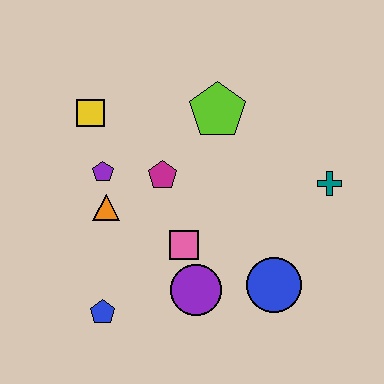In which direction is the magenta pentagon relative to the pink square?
The magenta pentagon is above the pink square.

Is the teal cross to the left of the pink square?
No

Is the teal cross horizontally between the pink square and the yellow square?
No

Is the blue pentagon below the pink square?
Yes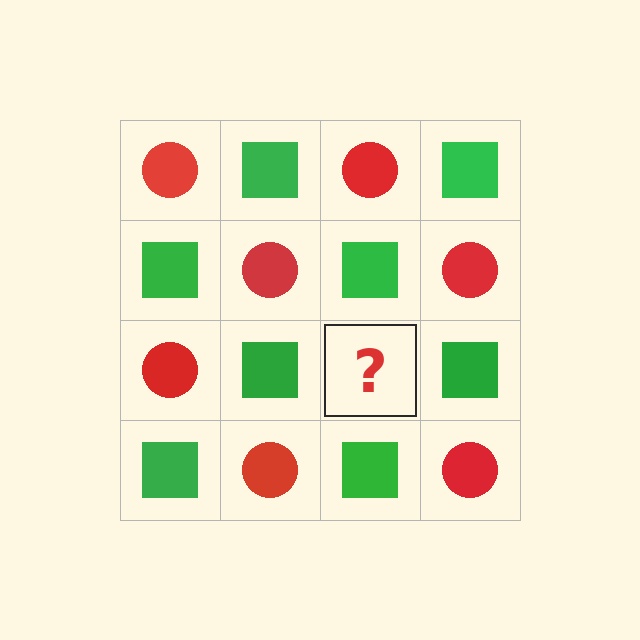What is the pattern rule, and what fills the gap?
The rule is that it alternates red circle and green square in a checkerboard pattern. The gap should be filled with a red circle.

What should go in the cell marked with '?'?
The missing cell should contain a red circle.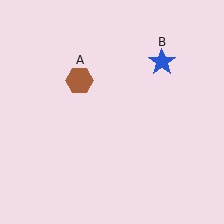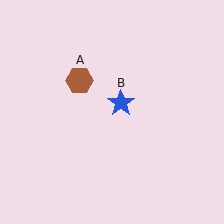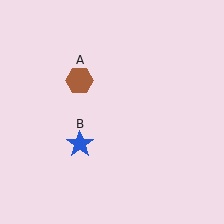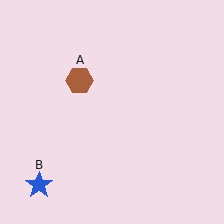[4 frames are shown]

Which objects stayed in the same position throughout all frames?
Brown hexagon (object A) remained stationary.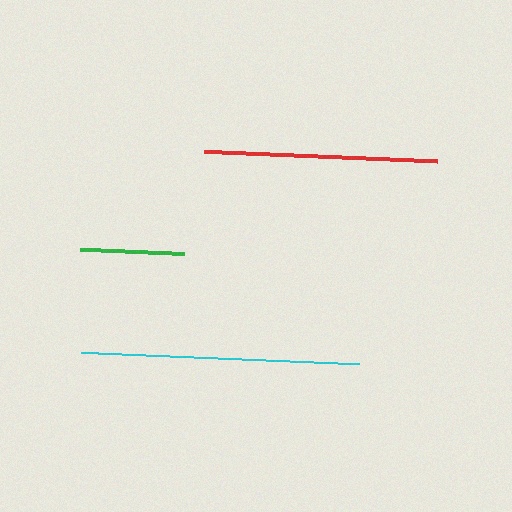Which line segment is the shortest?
The green line is the shortest at approximately 105 pixels.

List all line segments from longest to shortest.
From longest to shortest: cyan, red, green.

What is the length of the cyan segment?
The cyan segment is approximately 278 pixels long.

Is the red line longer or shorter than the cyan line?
The cyan line is longer than the red line.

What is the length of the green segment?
The green segment is approximately 105 pixels long.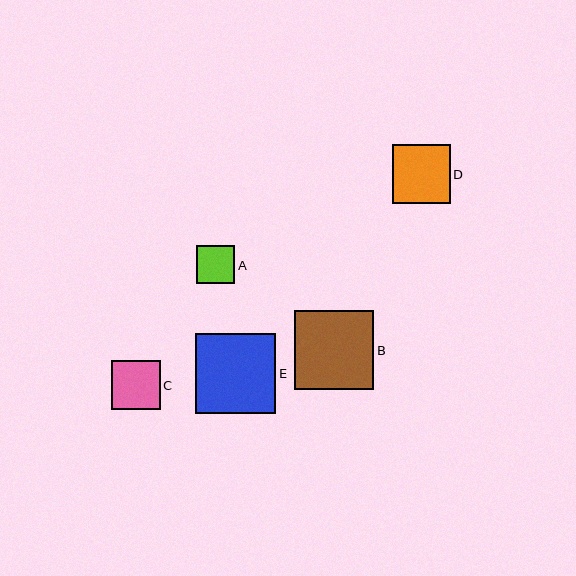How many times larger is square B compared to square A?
Square B is approximately 2.1 times the size of square A.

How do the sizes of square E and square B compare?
Square E and square B are approximately the same size.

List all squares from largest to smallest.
From largest to smallest: E, B, D, C, A.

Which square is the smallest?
Square A is the smallest with a size of approximately 38 pixels.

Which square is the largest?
Square E is the largest with a size of approximately 81 pixels.